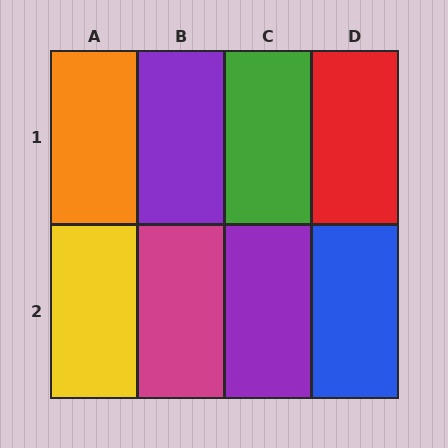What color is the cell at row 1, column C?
Green.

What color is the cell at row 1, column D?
Red.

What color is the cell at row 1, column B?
Purple.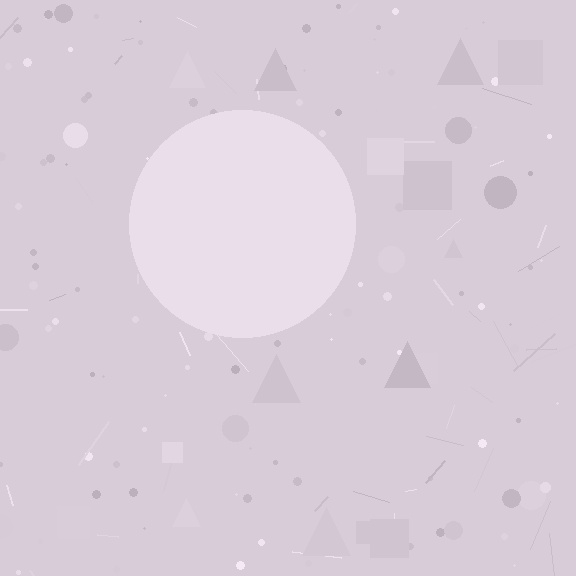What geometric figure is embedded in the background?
A circle is embedded in the background.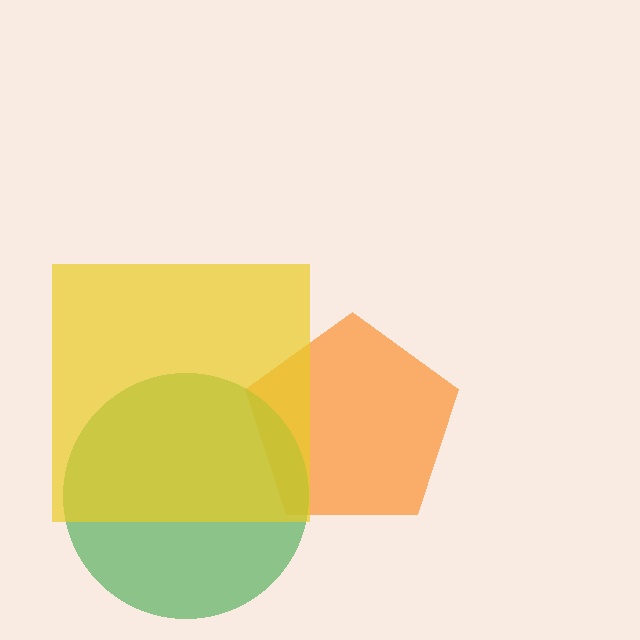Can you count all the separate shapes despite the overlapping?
Yes, there are 3 separate shapes.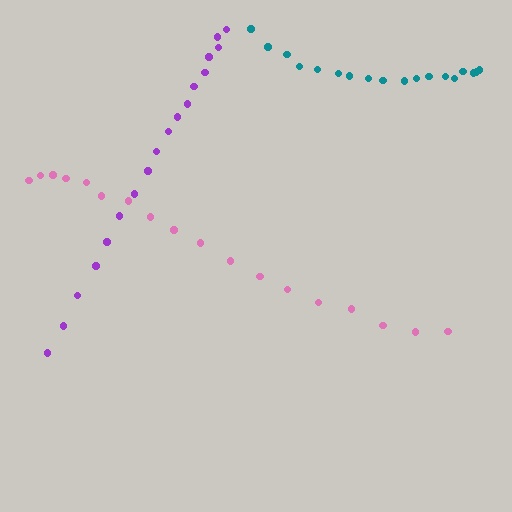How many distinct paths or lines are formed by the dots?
There are 3 distinct paths.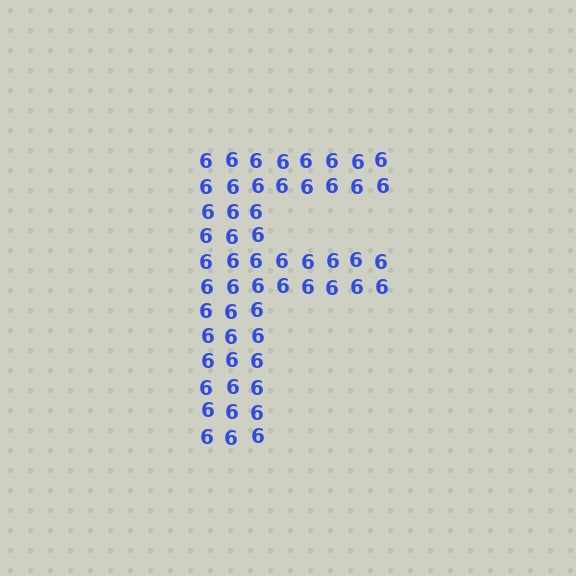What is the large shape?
The large shape is the letter F.